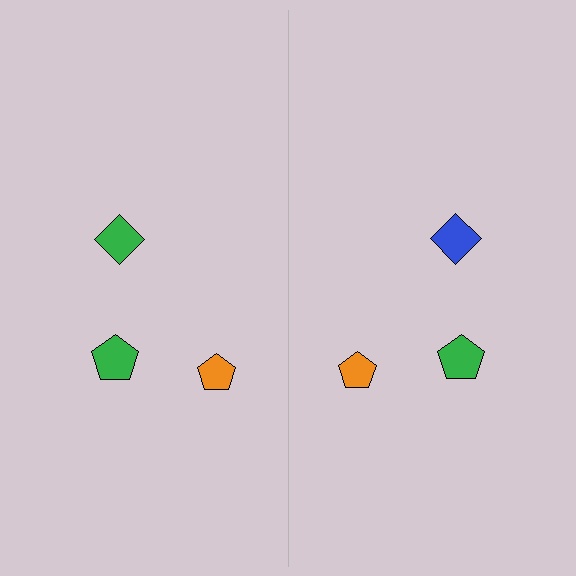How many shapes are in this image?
There are 6 shapes in this image.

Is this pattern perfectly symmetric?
No, the pattern is not perfectly symmetric. The blue diamond on the right side breaks the symmetry — its mirror counterpart is green.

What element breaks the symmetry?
The blue diamond on the right side breaks the symmetry — its mirror counterpart is green.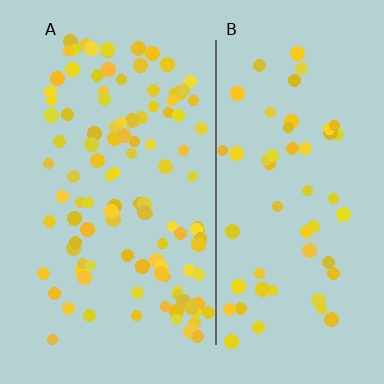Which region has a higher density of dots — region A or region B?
A (the left).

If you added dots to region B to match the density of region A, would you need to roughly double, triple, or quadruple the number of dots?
Approximately double.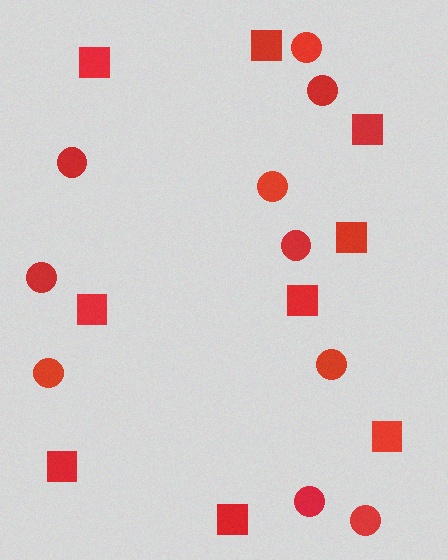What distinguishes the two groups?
There are 2 groups: one group of squares (9) and one group of circles (10).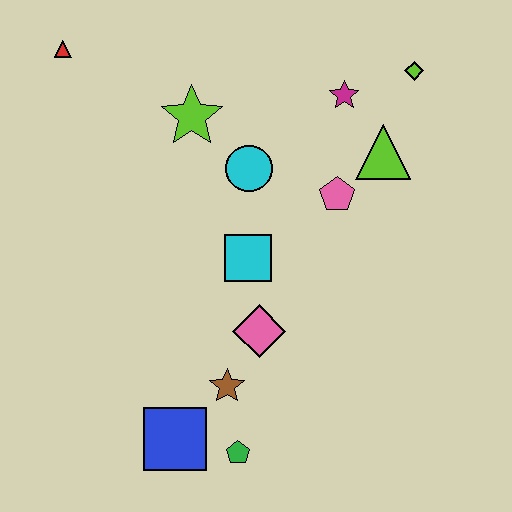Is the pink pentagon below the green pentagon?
No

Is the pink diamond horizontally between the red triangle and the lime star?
No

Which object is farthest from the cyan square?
The red triangle is farthest from the cyan square.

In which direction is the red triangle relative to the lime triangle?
The red triangle is to the left of the lime triangle.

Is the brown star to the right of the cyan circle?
No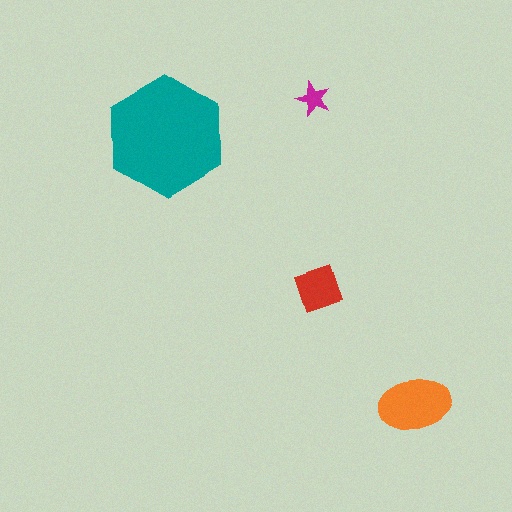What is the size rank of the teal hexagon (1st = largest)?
1st.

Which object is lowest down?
The orange ellipse is bottommost.